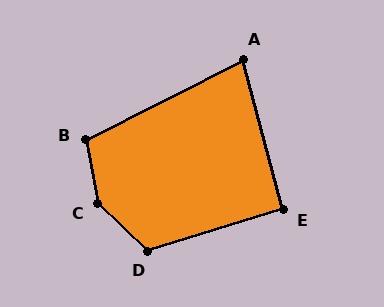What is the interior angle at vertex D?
Approximately 120 degrees (obtuse).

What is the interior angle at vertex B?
Approximately 107 degrees (obtuse).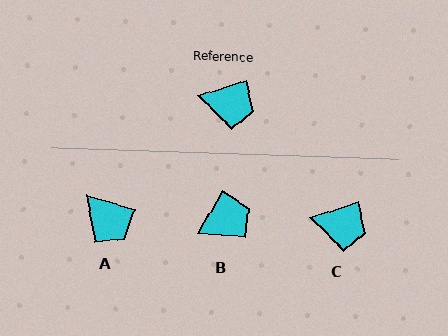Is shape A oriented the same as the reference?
No, it is off by about 34 degrees.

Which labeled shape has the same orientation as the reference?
C.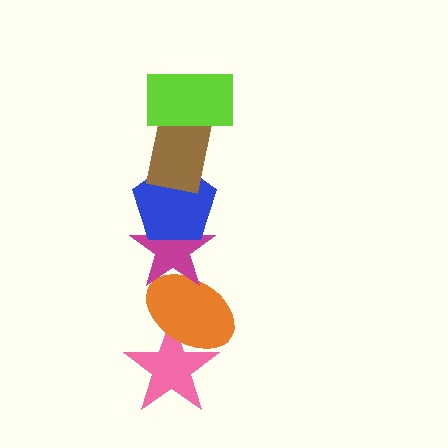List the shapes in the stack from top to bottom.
From top to bottom: the lime rectangle, the brown rectangle, the blue pentagon, the magenta star, the orange ellipse, the pink star.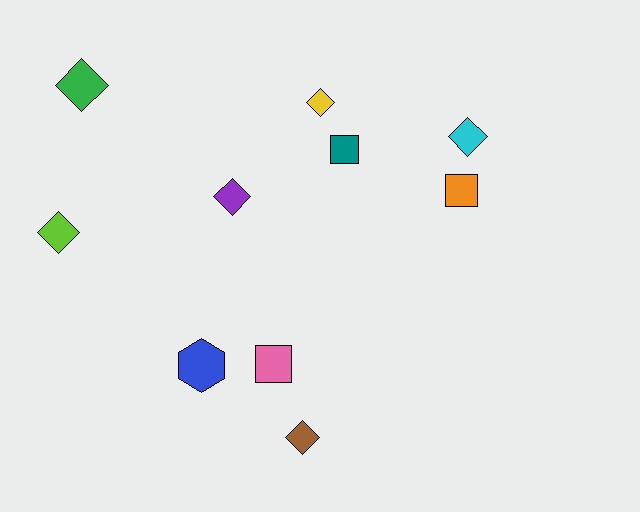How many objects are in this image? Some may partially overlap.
There are 10 objects.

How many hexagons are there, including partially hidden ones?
There is 1 hexagon.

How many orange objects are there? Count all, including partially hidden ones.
There is 1 orange object.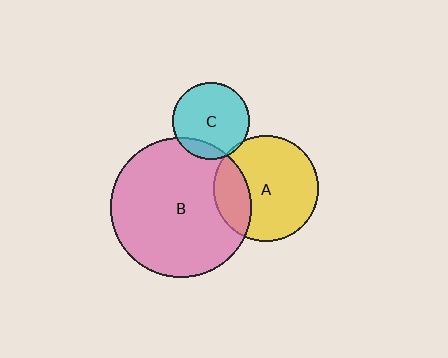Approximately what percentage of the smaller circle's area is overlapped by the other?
Approximately 25%.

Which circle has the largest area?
Circle B (pink).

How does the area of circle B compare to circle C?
Approximately 3.3 times.